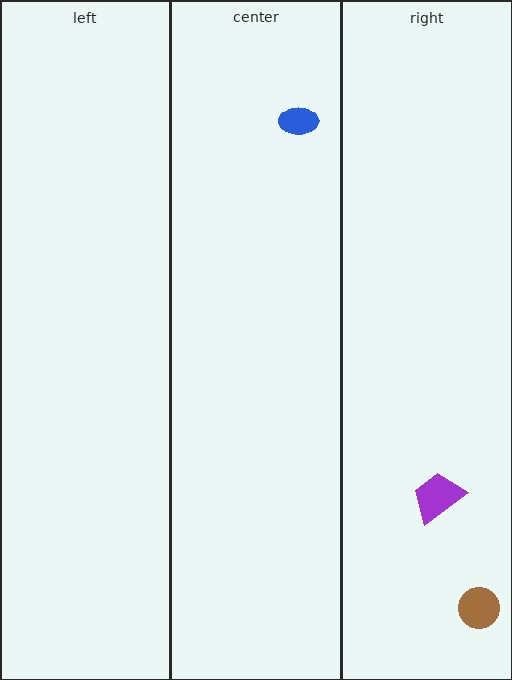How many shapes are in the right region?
2.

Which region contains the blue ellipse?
The center region.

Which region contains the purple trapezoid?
The right region.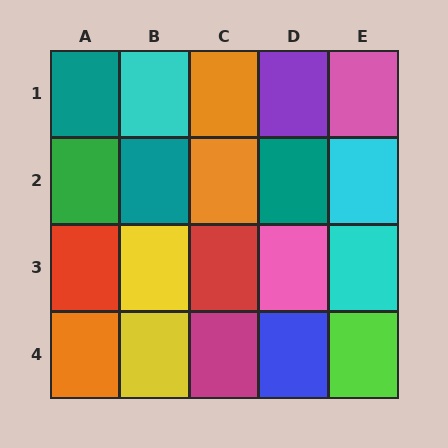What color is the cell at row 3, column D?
Pink.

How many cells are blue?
1 cell is blue.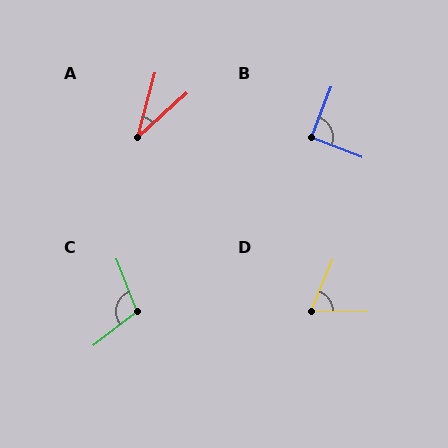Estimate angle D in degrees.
Approximately 67 degrees.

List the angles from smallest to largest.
A (33°), D (67°), B (90°), C (106°).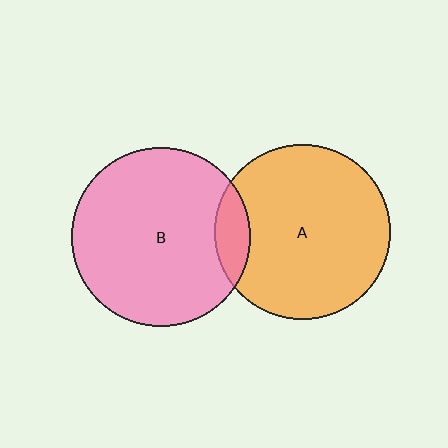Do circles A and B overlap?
Yes.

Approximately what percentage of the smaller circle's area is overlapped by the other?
Approximately 10%.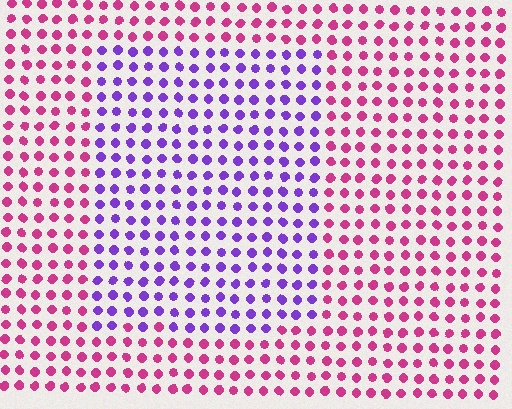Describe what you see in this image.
The image is filled with small magenta elements in a uniform arrangement. A rectangle-shaped region is visible where the elements are tinted to a slightly different hue, forming a subtle color boundary.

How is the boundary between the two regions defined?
The boundary is defined purely by a slight shift in hue (about 58 degrees). Spacing, size, and orientation are identical on both sides.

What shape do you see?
I see a rectangle.